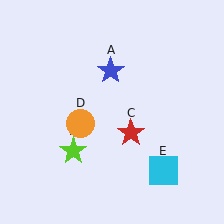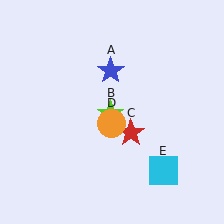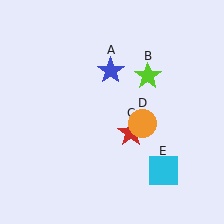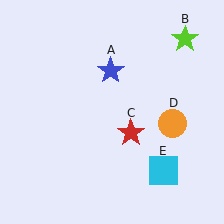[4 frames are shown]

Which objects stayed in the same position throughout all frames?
Blue star (object A) and red star (object C) and cyan square (object E) remained stationary.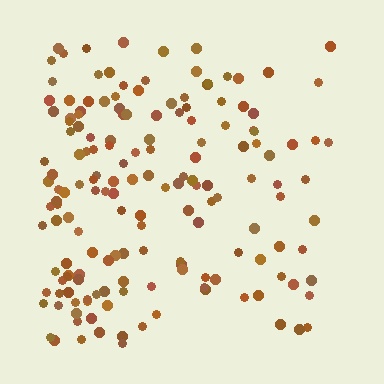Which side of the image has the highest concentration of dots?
The left.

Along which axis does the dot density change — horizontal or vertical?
Horizontal.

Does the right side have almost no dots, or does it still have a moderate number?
Still a moderate number, just noticeably fewer than the left.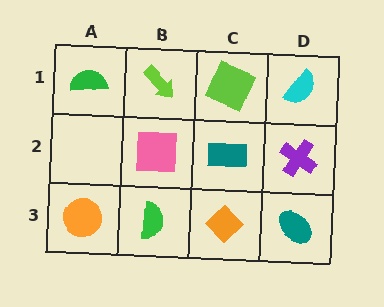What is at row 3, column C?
An orange diamond.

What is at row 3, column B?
A green semicircle.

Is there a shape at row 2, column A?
No, that cell is empty.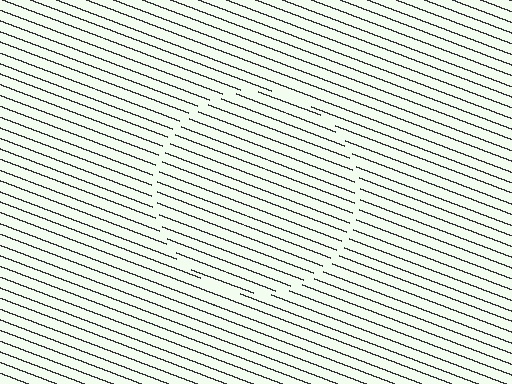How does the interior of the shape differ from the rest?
The interior of the shape contains the same grating, shifted by half a period — the contour is defined by the phase discontinuity where line-ends from the inner and outer gratings abut.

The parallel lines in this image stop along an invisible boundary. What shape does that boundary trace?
An illusory circle. The interior of the shape contains the same grating, shifted by half a period — the contour is defined by the phase discontinuity where line-ends from the inner and outer gratings abut.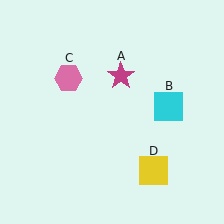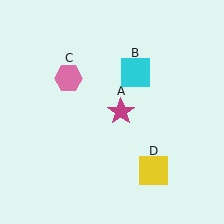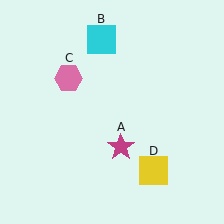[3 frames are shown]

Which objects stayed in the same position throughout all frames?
Pink hexagon (object C) and yellow square (object D) remained stationary.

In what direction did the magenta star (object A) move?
The magenta star (object A) moved down.